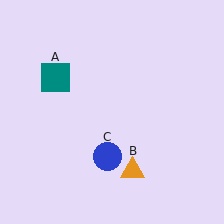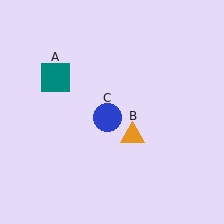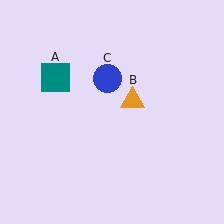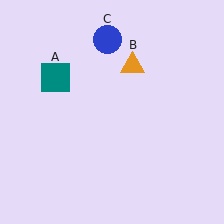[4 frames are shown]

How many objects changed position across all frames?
2 objects changed position: orange triangle (object B), blue circle (object C).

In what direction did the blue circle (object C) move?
The blue circle (object C) moved up.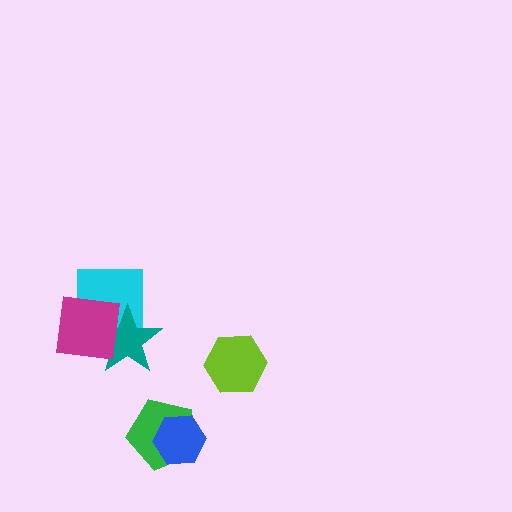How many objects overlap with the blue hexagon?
1 object overlaps with the blue hexagon.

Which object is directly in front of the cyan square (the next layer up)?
The teal star is directly in front of the cyan square.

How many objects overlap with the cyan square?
2 objects overlap with the cyan square.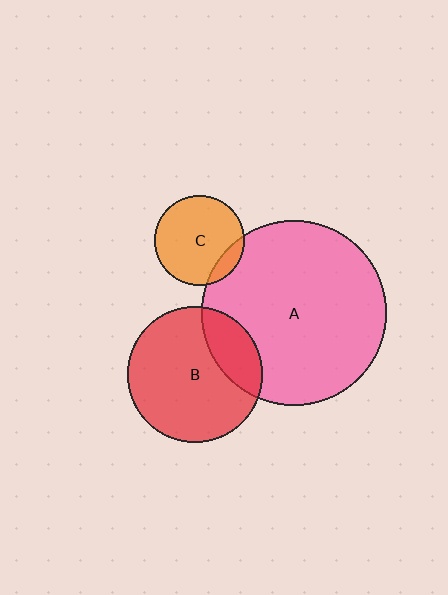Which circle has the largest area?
Circle A (pink).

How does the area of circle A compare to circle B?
Approximately 1.9 times.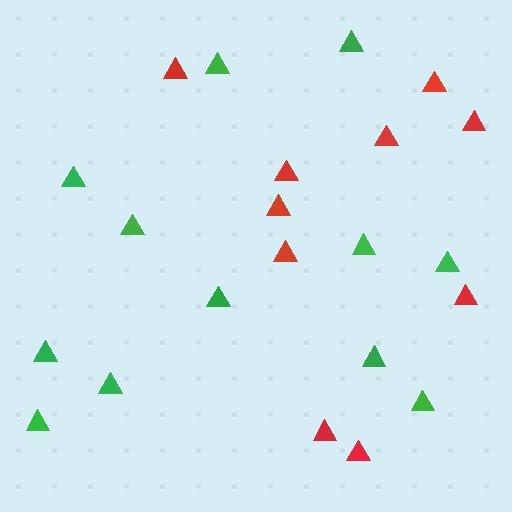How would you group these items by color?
There are 2 groups: one group of green triangles (12) and one group of red triangles (10).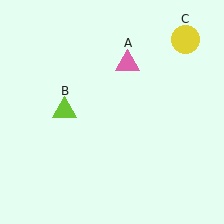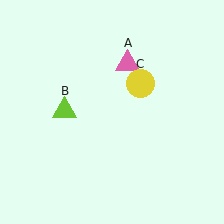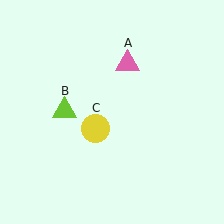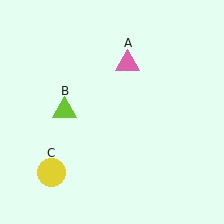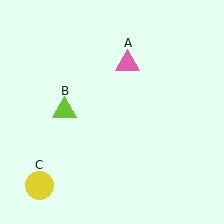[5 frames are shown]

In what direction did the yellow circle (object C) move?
The yellow circle (object C) moved down and to the left.